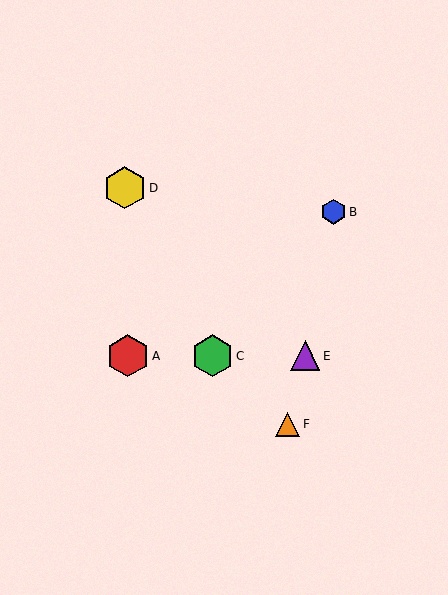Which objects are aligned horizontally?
Objects A, C, E are aligned horizontally.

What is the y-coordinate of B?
Object B is at y≈212.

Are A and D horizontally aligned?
No, A is at y≈356 and D is at y≈188.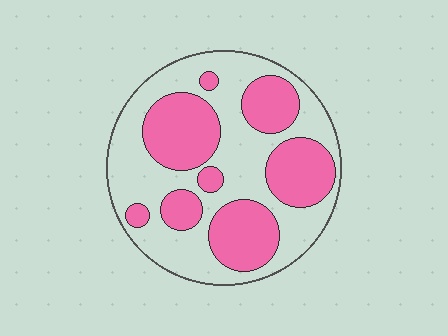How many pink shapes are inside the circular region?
8.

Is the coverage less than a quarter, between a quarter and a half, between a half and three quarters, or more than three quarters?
Between a quarter and a half.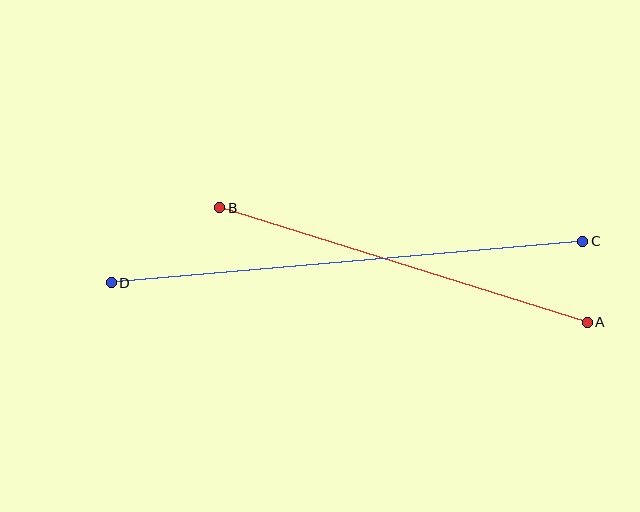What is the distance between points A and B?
The distance is approximately 385 pixels.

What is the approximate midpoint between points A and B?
The midpoint is at approximately (403, 265) pixels.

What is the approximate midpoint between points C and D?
The midpoint is at approximately (347, 262) pixels.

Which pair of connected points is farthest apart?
Points C and D are farthest apart.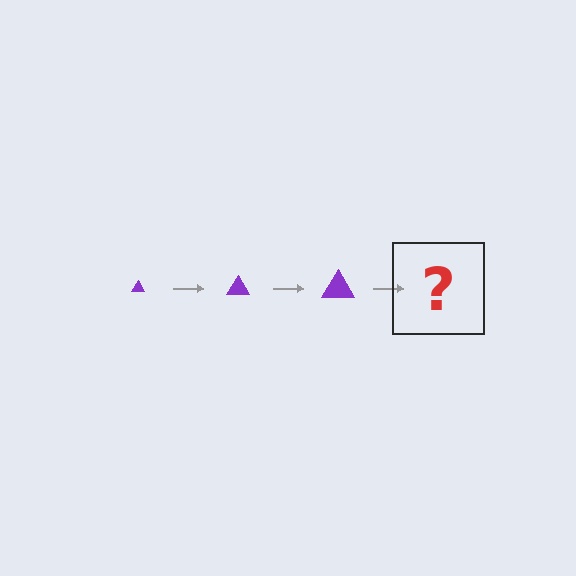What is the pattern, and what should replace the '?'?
The pattern is that the triangle gets progressively larger each step. The '?' should be a purple triangle, larger than the previous one.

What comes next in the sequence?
The next element should be a purple triangle, larger than the previous one.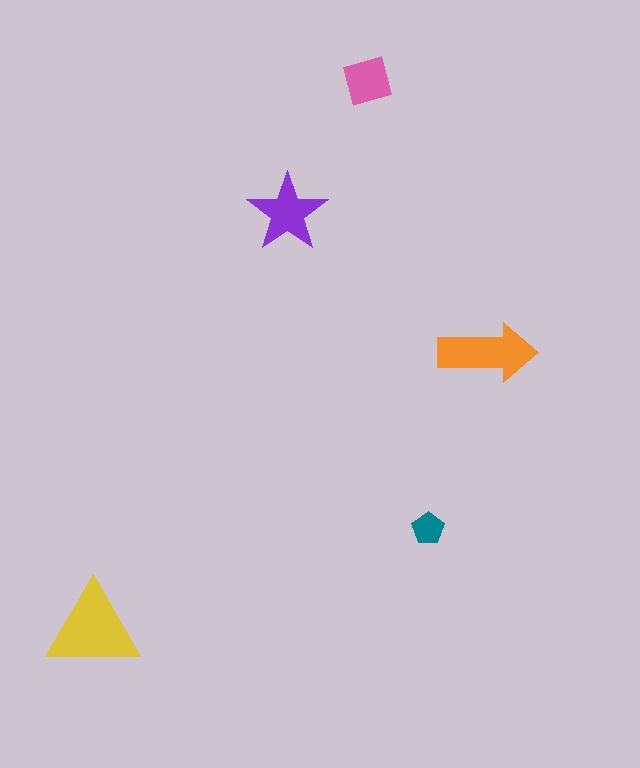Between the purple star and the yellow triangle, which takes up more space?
The yellow triangle.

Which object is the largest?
The yellow triangle.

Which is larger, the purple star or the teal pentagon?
The purple star.